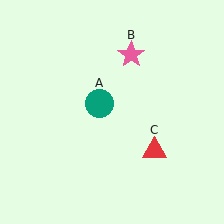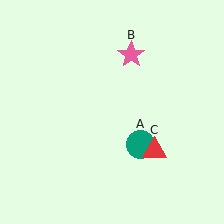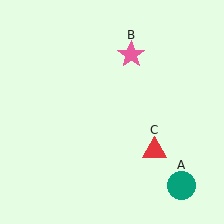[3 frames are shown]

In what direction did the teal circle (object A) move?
The teal circle (object A) moved down and to the right.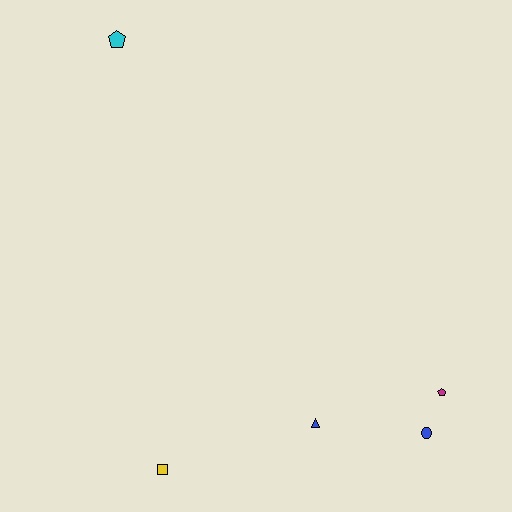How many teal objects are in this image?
There are no teal objects.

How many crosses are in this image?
There are no crosses.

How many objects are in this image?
There are 5 objects.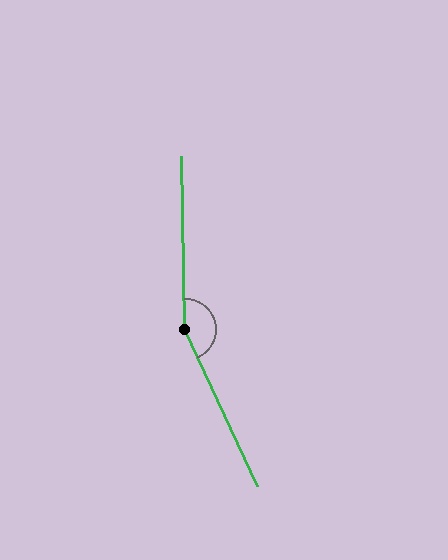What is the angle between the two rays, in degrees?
Approximately 156 degrees.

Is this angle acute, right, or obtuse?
It is obtuse.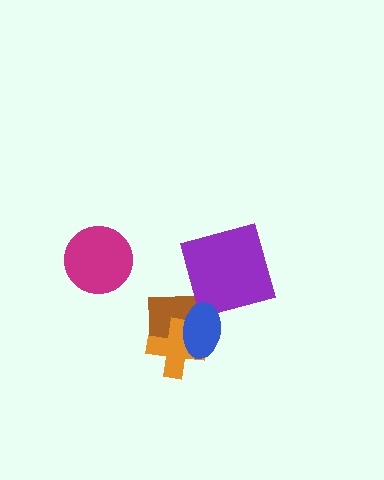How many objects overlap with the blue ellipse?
2 objects overlap with the blue ellipse.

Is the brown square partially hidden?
Yes, it is partially covered by another shape.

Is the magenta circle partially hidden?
No, no other shape covers it.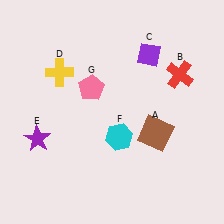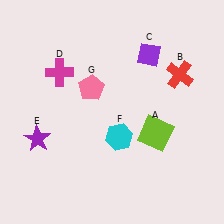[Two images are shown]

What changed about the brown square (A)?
In Image 1, A is brown. In Image 2, it changed to lime.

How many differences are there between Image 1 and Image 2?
There are 2 differences between the two images.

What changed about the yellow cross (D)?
In Image 1, D is yellow. In Image 2, it changed to magenta.